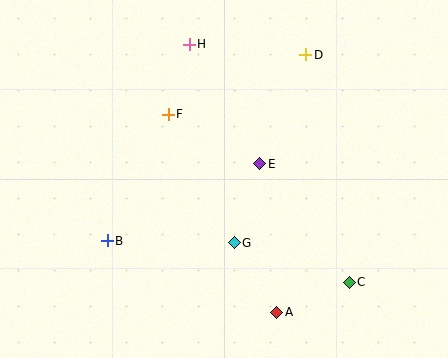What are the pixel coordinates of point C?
Point C is at (349, 282).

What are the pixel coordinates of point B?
Point B is at (107, 241).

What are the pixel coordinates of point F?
Point F is at (168, 114).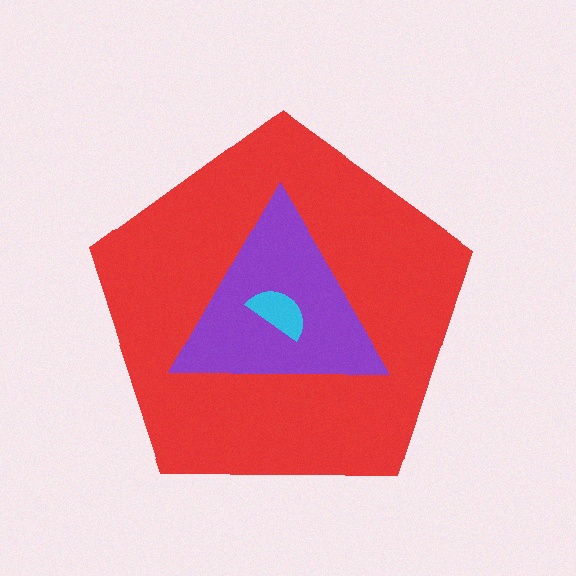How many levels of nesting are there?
3.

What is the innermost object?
The cyan semicircle.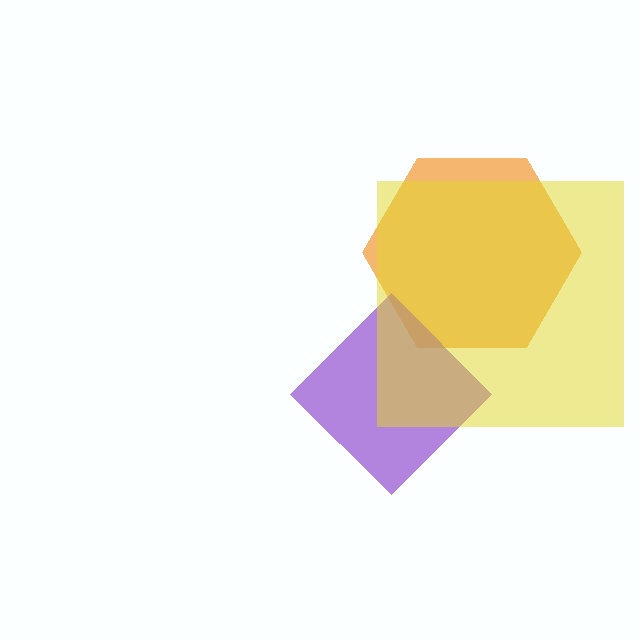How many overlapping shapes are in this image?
There are 3 overlapping shapes in the image.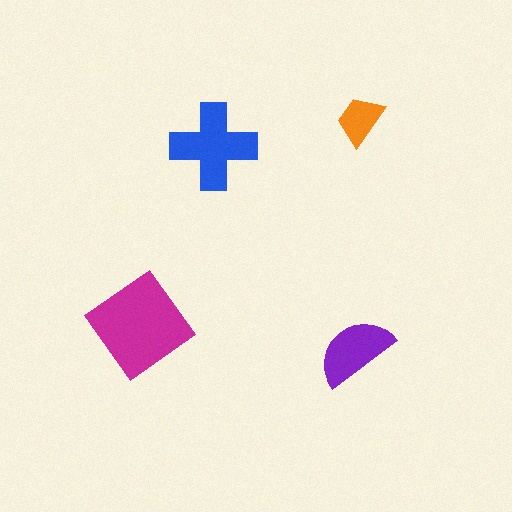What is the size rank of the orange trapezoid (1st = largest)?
4th.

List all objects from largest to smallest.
The magenta diamond, the blue cross, the purple semicircle, the orange trapezoid.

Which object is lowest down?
The purple semicircle is bottommost.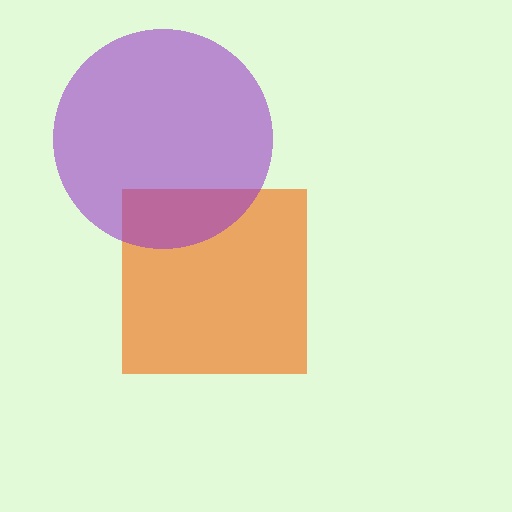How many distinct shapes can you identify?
There are 2 distinct shapes: an orange square, a purple circle.